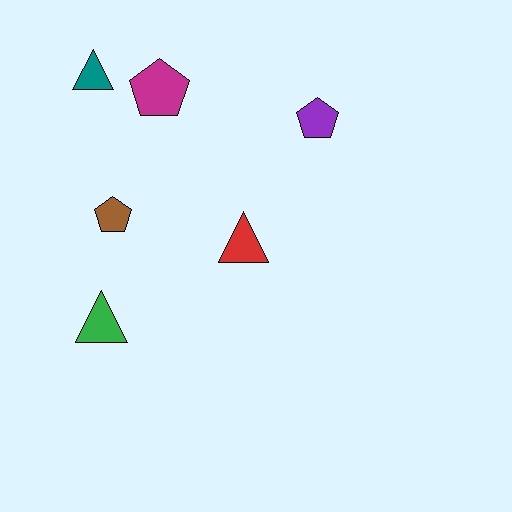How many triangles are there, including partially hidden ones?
There are 3 triangles.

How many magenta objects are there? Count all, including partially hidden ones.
There is 1 magenta object.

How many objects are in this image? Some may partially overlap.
There are 6 objects.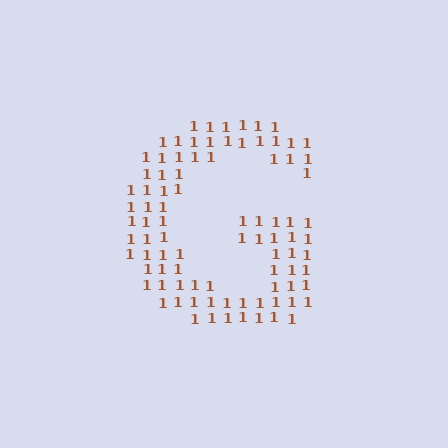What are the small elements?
The small elements are digit 1's.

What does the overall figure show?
The overall figure shows the letter G.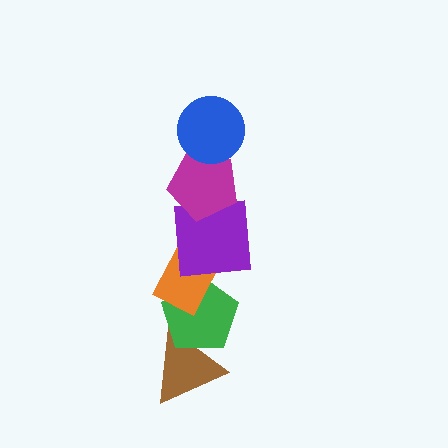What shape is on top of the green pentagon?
The orange rectangle is on top of the green pentagon.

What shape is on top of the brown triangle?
The green pentagon is on top of the brown triangle.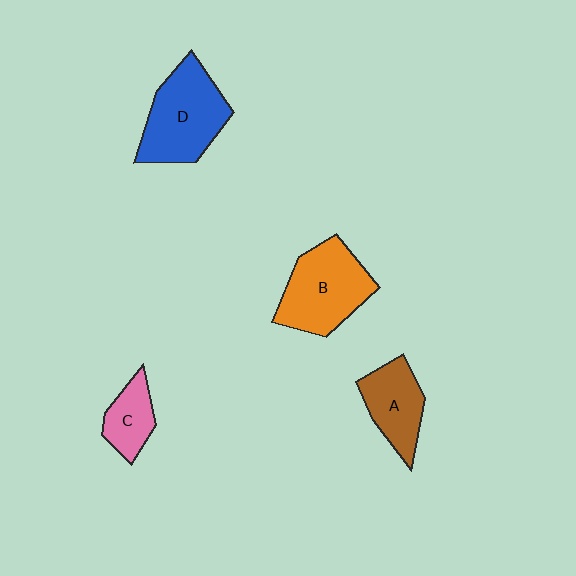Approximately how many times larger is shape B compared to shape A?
Approximately 1.4 times.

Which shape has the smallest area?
Shape C (pink).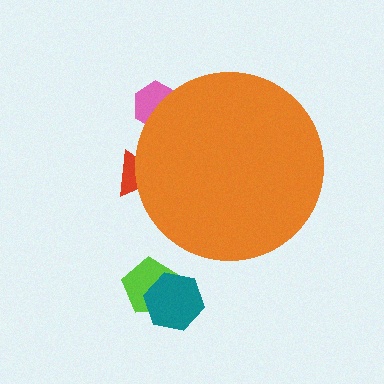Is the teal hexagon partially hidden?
No, the teal hexagon is fully visible.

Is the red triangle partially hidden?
Yes, the red triangle is partially hidden behind the orange circle.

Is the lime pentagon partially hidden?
No, the lime pentagon is fully visible.